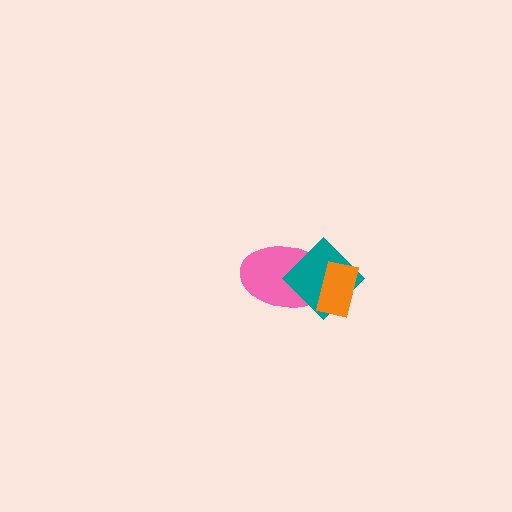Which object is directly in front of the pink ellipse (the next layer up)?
The teal diamond is directly in front of the pink ellipse.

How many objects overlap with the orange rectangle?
2 objects overlap with the orange rectangle.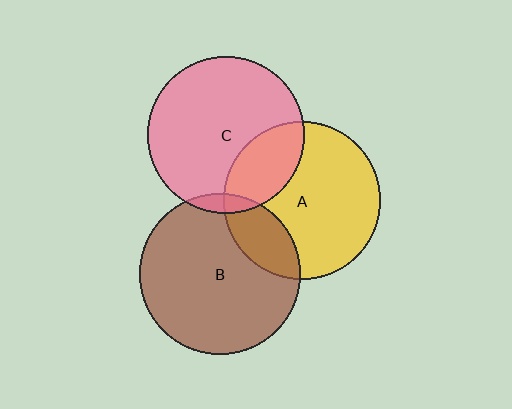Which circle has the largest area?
Circle B (brown).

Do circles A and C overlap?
Yes.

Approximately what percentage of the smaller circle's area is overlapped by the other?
Approximately 25%.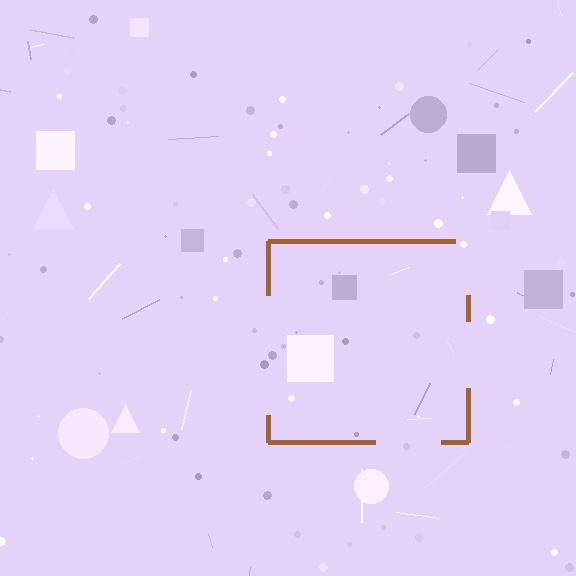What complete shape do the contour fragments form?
The contour fragments form a square.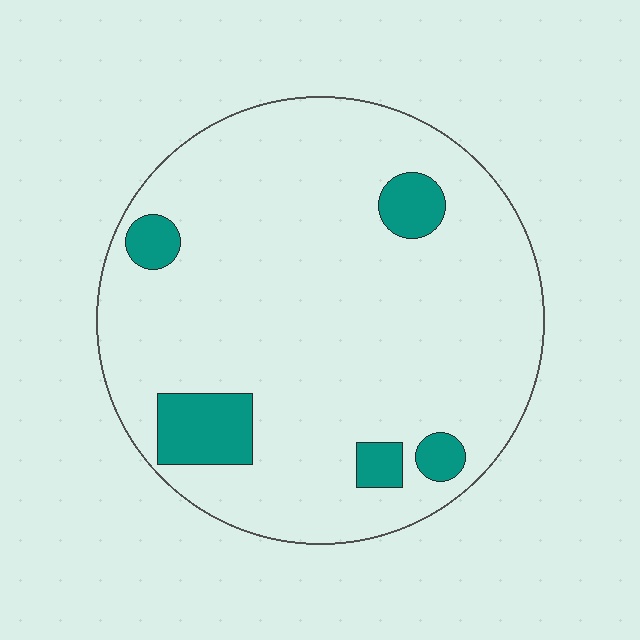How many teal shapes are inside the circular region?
5.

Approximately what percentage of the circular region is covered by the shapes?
Approximately 10%.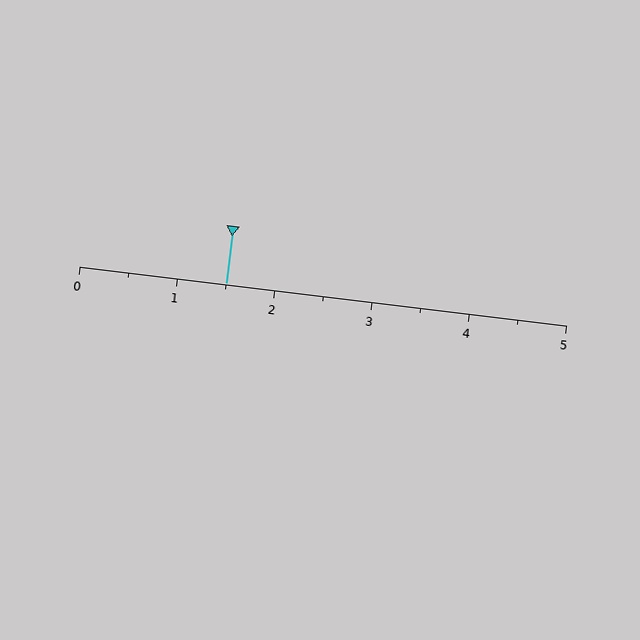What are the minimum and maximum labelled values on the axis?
The axis runs from 0 to 5.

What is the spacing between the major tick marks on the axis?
The major ticks are spaced 1 apart.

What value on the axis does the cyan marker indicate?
The marker indicates approximately 1.5.